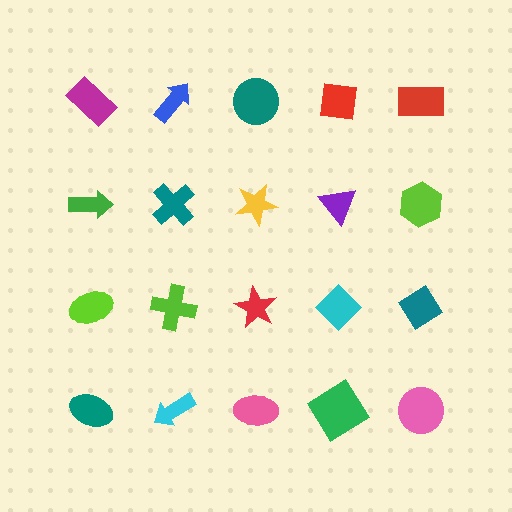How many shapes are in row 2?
5 shapes.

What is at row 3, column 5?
A teal diamond.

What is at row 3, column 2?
A lime cross.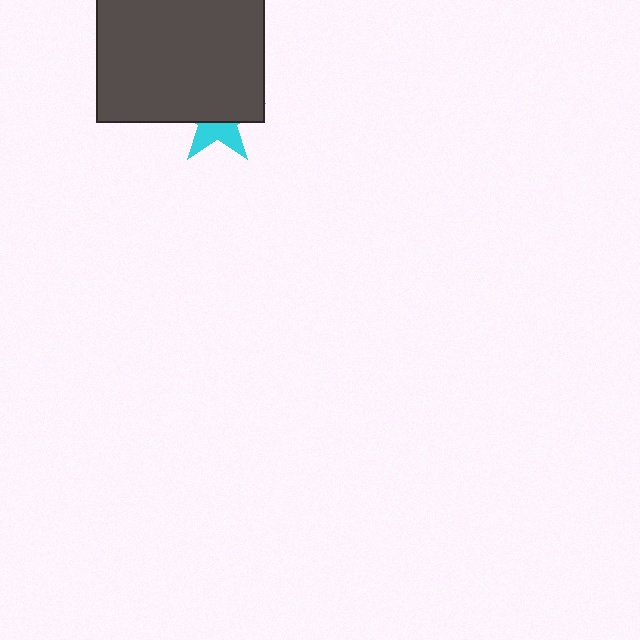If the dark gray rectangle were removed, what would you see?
You would see the complete cyan star.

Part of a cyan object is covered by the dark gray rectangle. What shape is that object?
It is a star.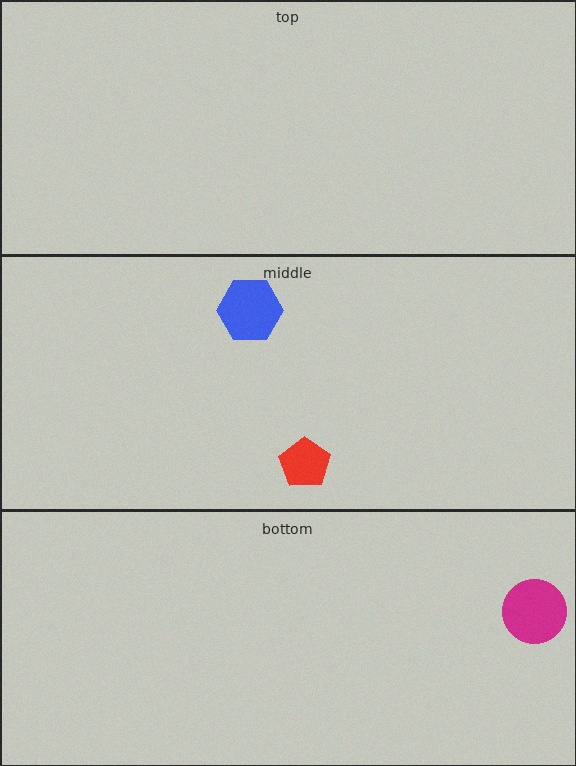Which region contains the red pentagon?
The middle region.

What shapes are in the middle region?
The blue hexagon, the red pentagon.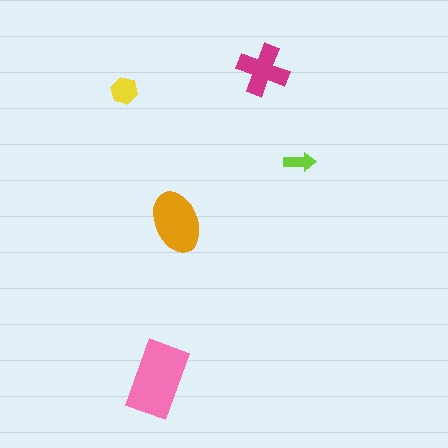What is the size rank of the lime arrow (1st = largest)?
5th.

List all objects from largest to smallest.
The pink rectangle, the orange ellipse, the magenta cross, the yellow hexagon, the lime arrow.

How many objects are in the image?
There are 5 objects in the image.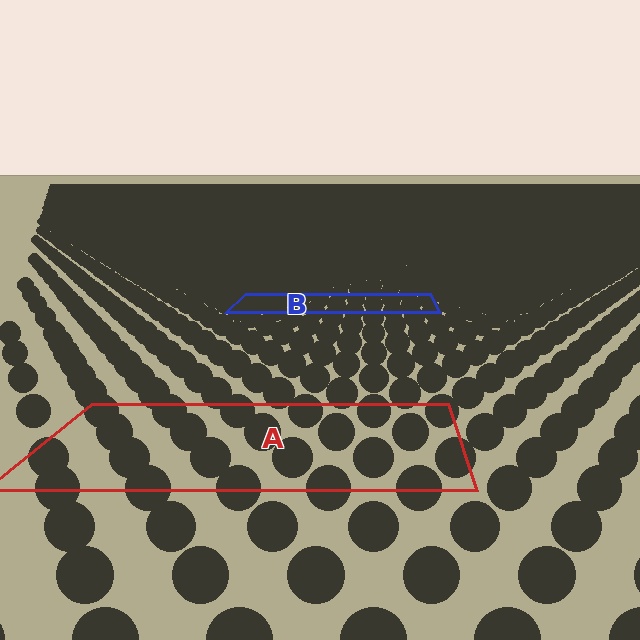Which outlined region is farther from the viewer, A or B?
Region B is farther from the viewer — the texture elements inside it appear smaller and more densely packed.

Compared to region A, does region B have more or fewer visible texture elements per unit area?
Region B has more texture elements per unit area — they are packed more densely because it is farther away.